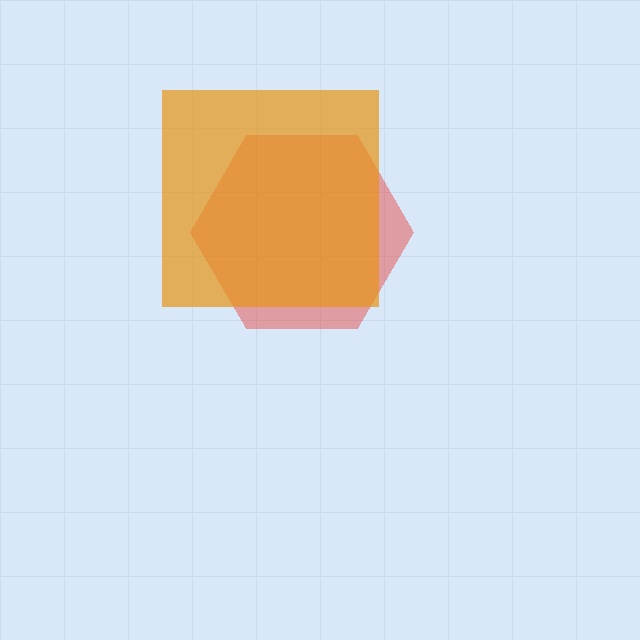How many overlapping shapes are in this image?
There are 2 overlapping shapes in the image.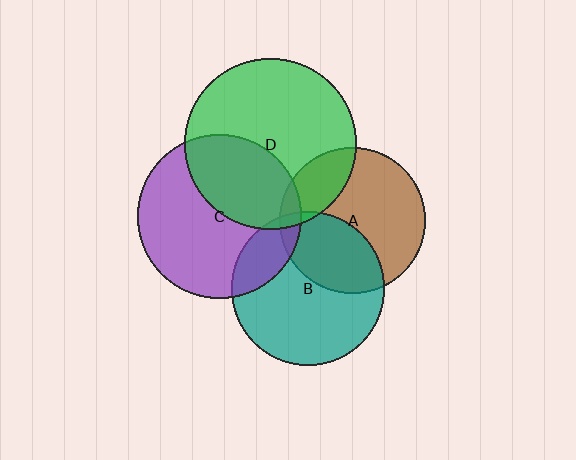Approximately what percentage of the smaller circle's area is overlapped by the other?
Approximately 5%.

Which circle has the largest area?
Circle D (green).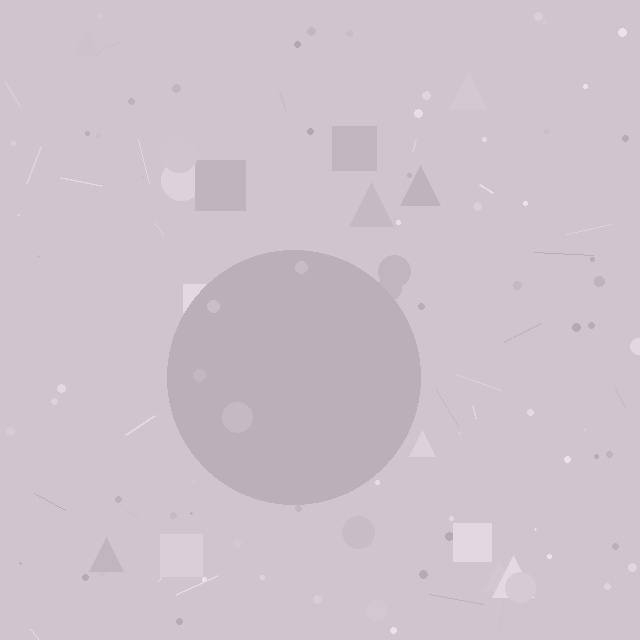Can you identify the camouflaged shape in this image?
The camouflaged shape is a circle.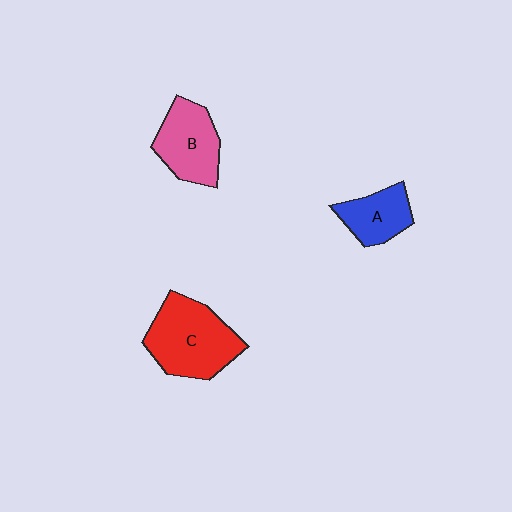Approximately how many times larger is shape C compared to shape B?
Approximately 1.4 times.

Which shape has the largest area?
Shape C (red).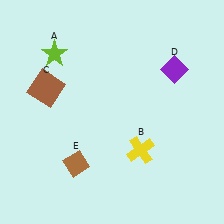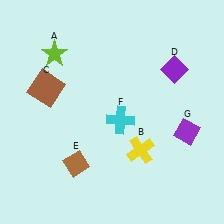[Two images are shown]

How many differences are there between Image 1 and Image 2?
There are 2 differences between the two images.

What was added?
A cyan cross (F), a purple diamond (G) were added in Image 2.